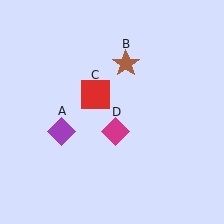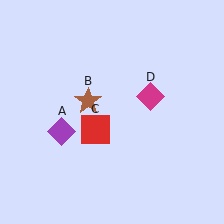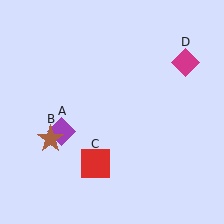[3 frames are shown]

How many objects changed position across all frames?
3 objects changed position: brown star (object B), red square (object C), magenta diamond (object D).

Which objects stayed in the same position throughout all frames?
Purple diamond (object A) remained stationary.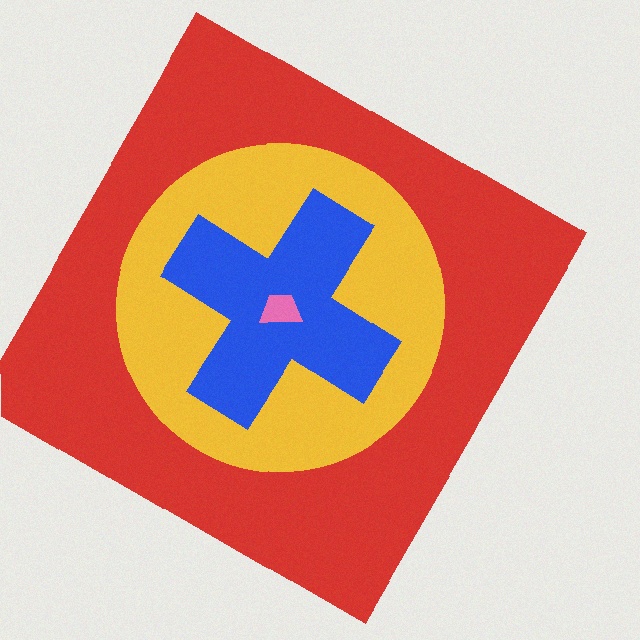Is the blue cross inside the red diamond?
Yes.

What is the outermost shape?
The red diamond.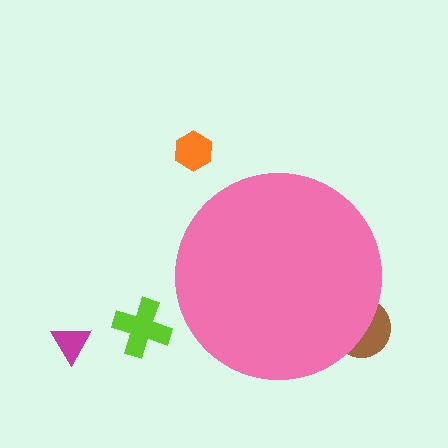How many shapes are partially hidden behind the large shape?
1 shape is partially hidden.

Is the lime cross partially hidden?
No, the lime cross is fully visible.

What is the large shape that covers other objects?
A pink circle.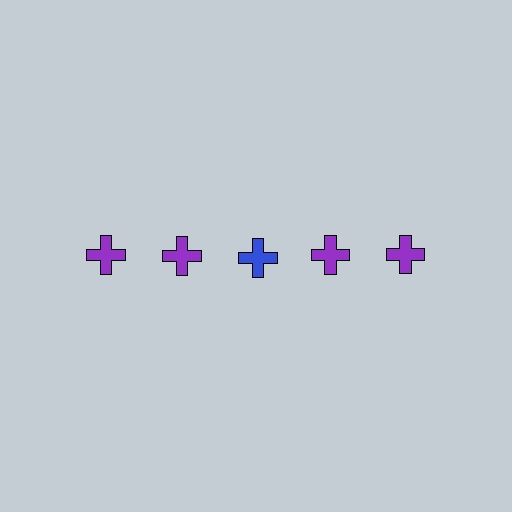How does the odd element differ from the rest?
It has a different color: blue instead of purple.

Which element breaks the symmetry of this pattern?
The blue cross in the top row, center column breaks the symmetry. All other shapes are purple crosses.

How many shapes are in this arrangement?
There are 5 shapes arranged in a grid pattern.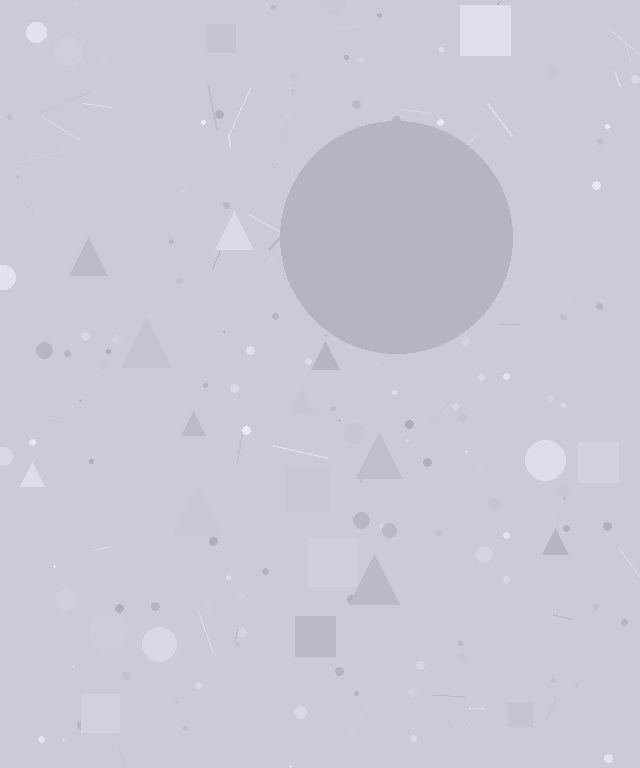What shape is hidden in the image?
A circle is hidden in the image.